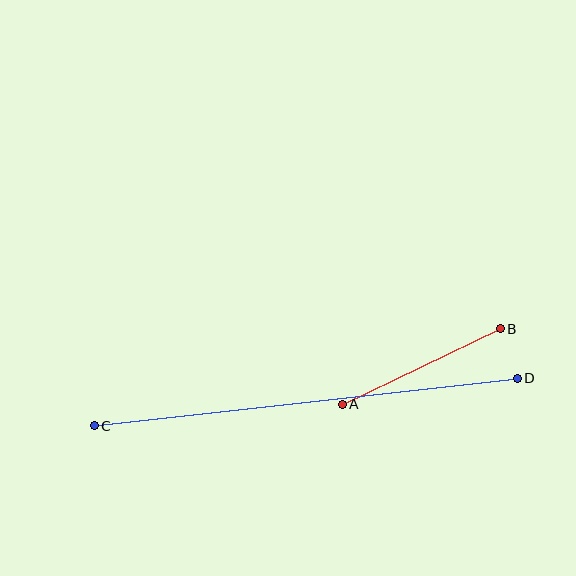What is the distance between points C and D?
The distance is approximately 425 pixels.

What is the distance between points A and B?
The distance is approximately 175 pixels.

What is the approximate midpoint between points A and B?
The midpoint is at approximately (421, 366) pixels.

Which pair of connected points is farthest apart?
Points C and D are farthest apart.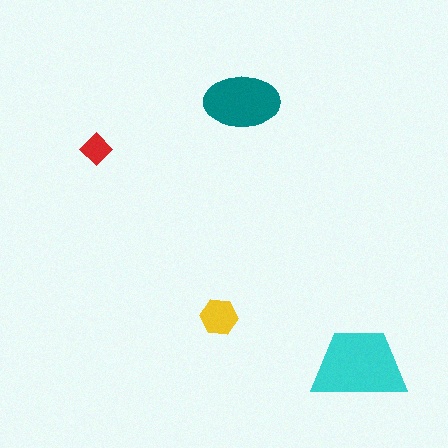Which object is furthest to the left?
The red diamond is leftmost.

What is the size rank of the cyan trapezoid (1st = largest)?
1st.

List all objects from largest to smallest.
The cyan trapezoid, the teal ellipse, the yellow hexagon, the red diamond.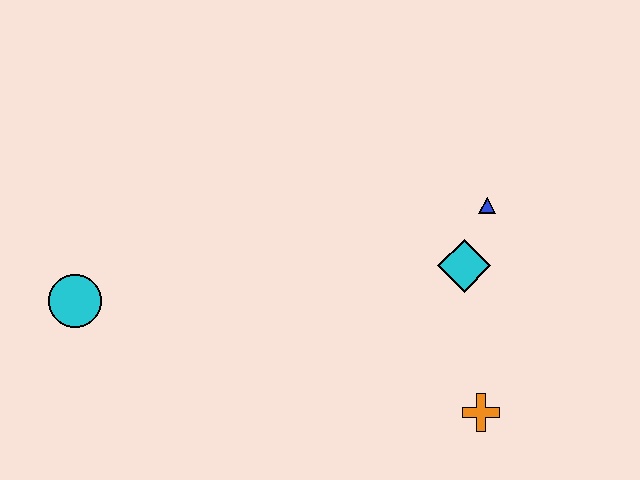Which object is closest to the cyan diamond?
The blue triangle is closest to the cyan diamond.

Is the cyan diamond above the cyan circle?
Yes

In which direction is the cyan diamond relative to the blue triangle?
The cyan diamond is below the blue triangle.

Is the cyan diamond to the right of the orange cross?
No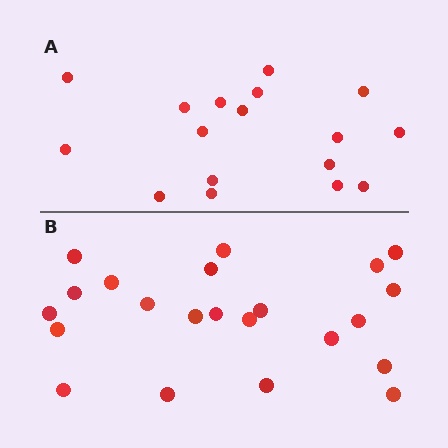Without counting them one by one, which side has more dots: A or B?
Region B (the bottom region) has more dots.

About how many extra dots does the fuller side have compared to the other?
Region B has about 5 more dots than region A.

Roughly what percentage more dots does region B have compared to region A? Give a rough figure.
About 30% more.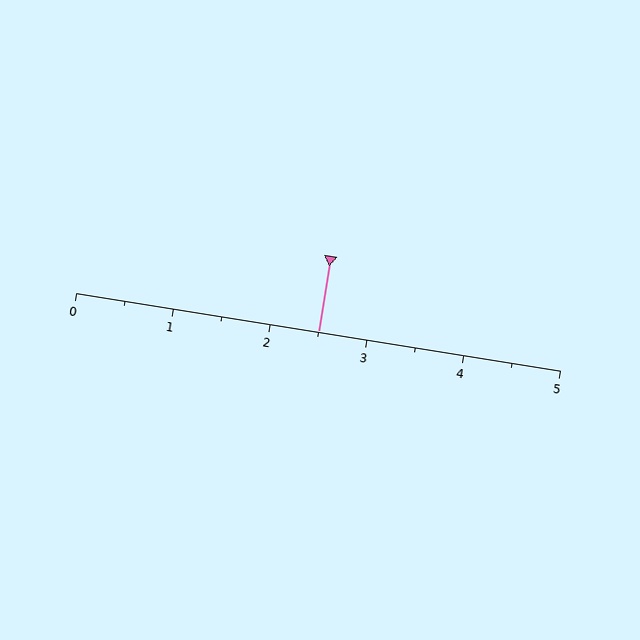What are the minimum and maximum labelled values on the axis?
The axis runs from 0 to 5.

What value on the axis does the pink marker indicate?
The marker indicates approximately 2.5.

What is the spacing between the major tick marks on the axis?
The major ticks are spaced 1 apart.